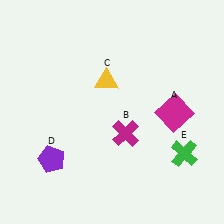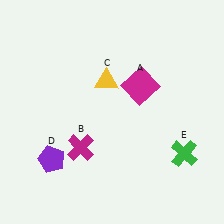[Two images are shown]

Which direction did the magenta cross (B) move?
The magenta cross (B) moved left.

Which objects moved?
The objects that moved are: the magenta square (A), the magenta cross (B).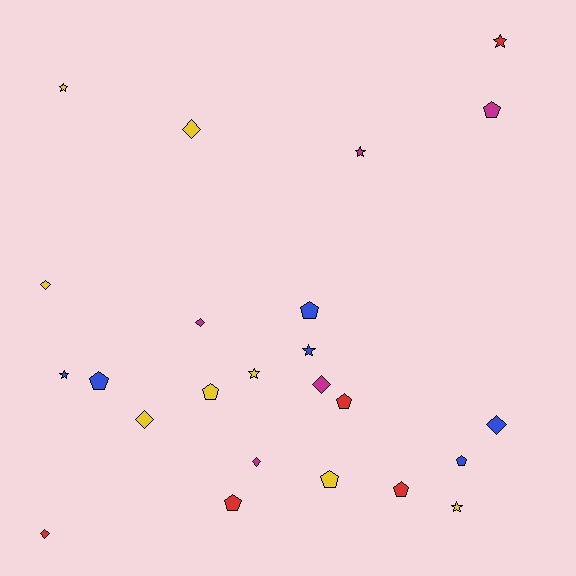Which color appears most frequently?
Yellow, with 8 objects.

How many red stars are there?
There is 1 red star.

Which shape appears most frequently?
Pentagon, with 9 objects.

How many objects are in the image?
There are 24 objects.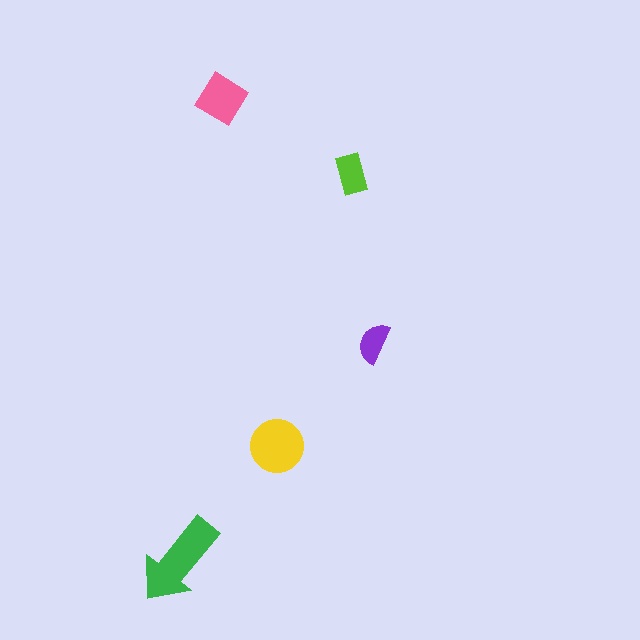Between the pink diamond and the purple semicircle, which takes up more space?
The pink diamond.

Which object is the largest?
The green arrow.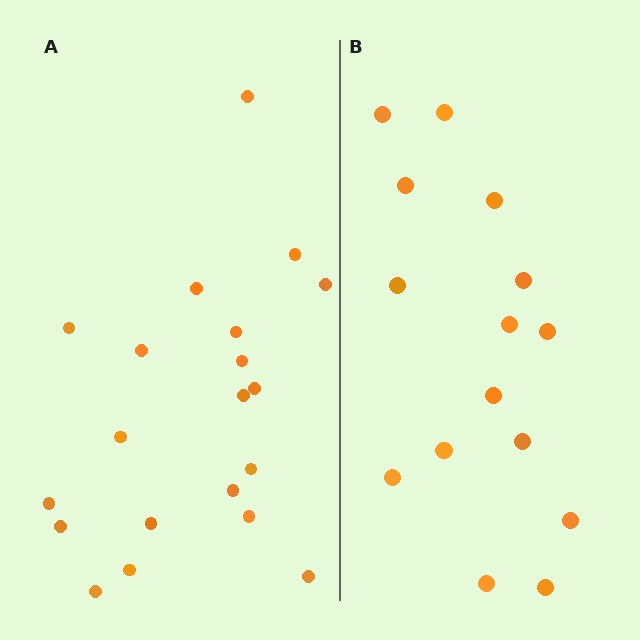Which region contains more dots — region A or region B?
Region A (the left region) has more dots.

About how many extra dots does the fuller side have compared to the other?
Region A has about 5 more dots than region B.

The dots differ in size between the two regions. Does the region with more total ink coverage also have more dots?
No. Region B has more total ink coverage because its dots are larger, but region A actually contains more individual dots. Total area can be misleading — the number of items is what matters here.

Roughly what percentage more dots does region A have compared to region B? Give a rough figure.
About 35% more.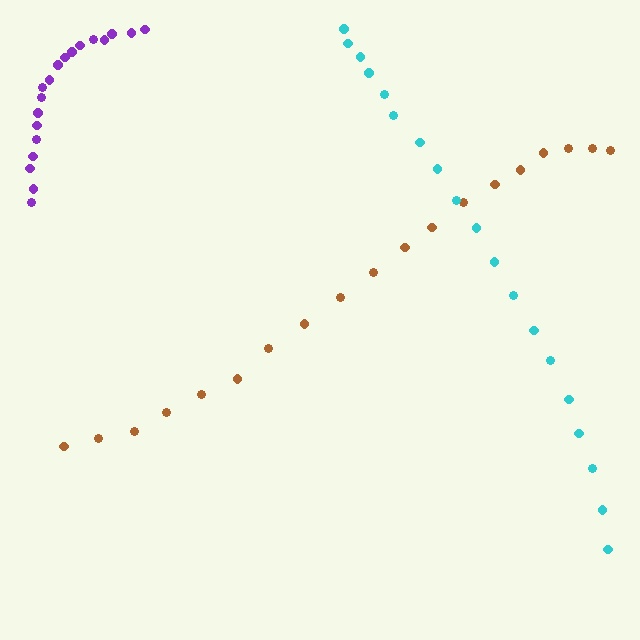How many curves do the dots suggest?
There are 3 distinct paths.